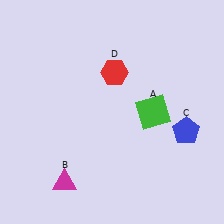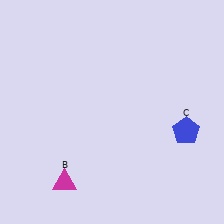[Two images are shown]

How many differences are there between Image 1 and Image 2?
There are 2 differences between the two images.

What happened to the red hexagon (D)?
The red hexagon (D) was removed in Image 2. It was in the top-right area of Image 1.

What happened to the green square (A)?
The green square (A) was removed in Image 2. It was in the bottom-right area of Image 1.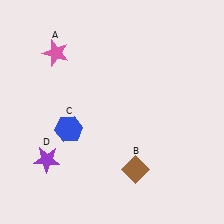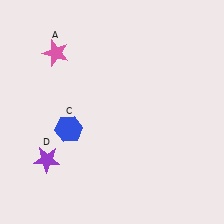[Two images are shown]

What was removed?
The brown diamond (B) was removed in Image 2.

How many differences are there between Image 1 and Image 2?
There is 1 difference between the two images.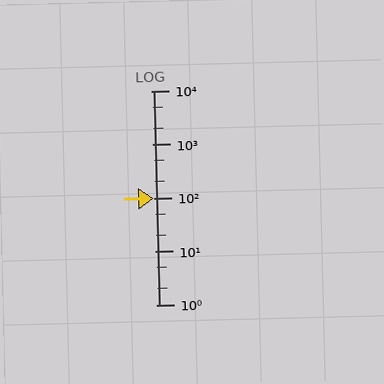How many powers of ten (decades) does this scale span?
The scale spans 4 decades, from 1 to 10000.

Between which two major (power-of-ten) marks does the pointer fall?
The pointer is between 100 and 1000.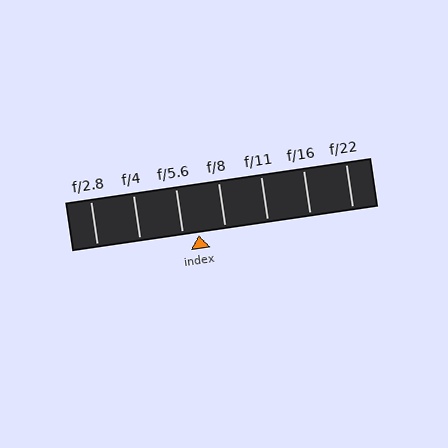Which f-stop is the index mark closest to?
The index mark is closest to f/5.6.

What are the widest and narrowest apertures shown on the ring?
The widest aperture shown is f/2.8 and the narrowest is f/22.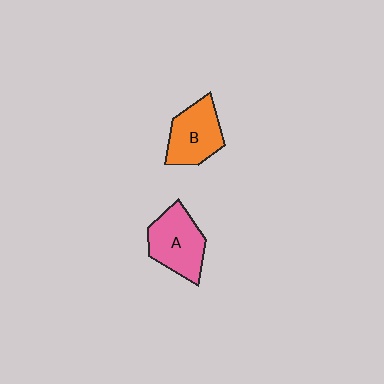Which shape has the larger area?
Shape A (pink).